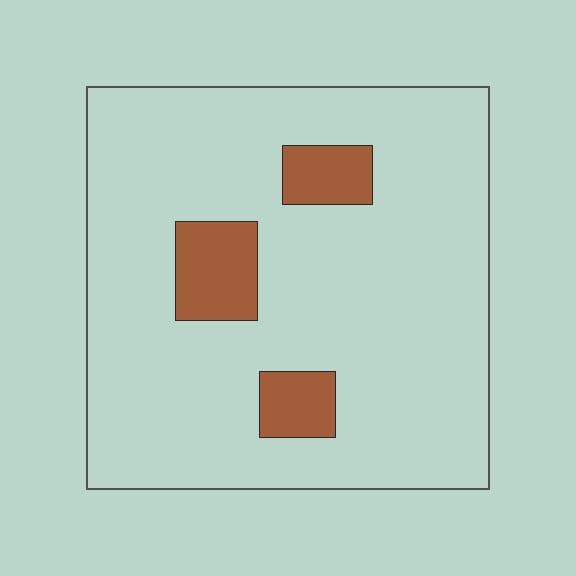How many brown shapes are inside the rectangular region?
3.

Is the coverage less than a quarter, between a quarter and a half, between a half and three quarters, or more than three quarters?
Less than a quarter.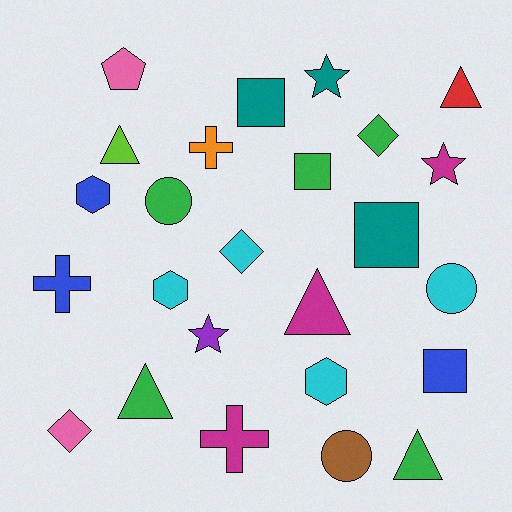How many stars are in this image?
There are 3 stars.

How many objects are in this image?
There are 25 objects.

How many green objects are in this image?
There are 5 green objects.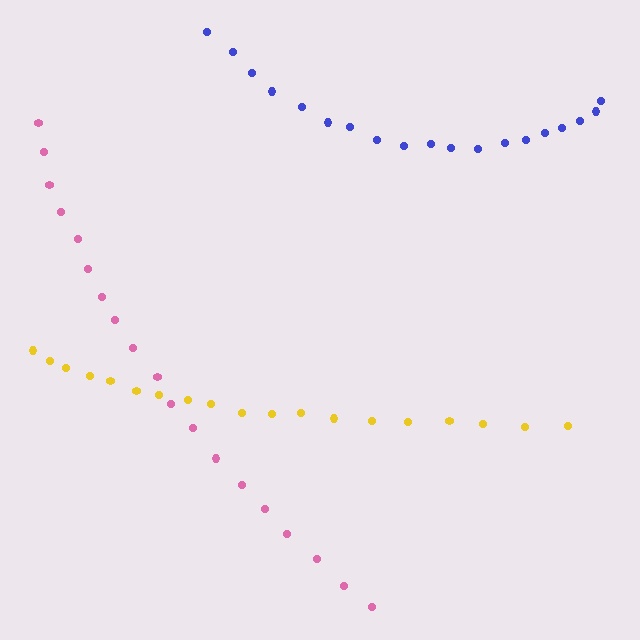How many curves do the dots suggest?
There are 3 distinct paths.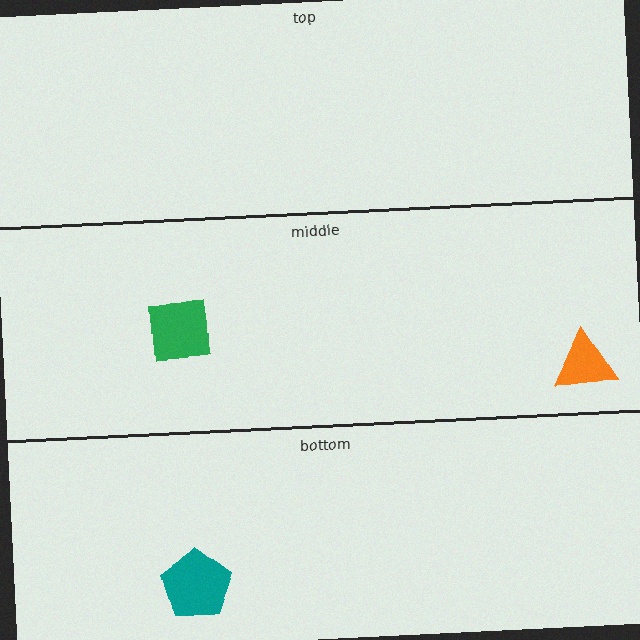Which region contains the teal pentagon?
The bottom region.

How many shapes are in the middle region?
2.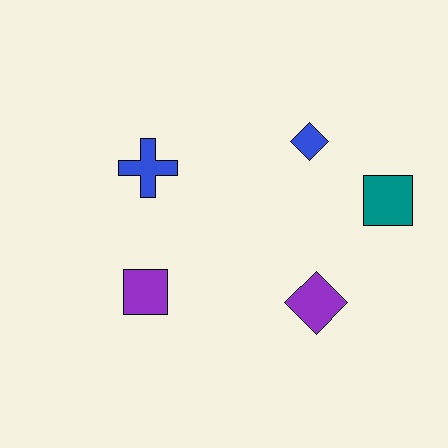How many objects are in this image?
There are 5 objects.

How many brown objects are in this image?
There are no brown objects.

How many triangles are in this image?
There are no triangles.